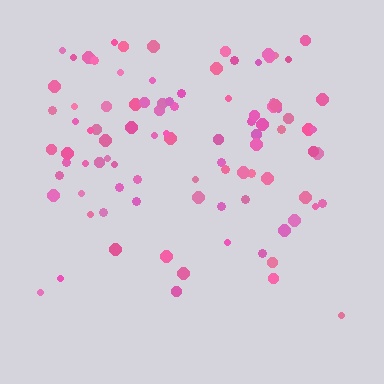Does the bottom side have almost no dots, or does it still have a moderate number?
Still a moderate number, just noticeably fewer than the top.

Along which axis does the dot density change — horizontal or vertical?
Vertical.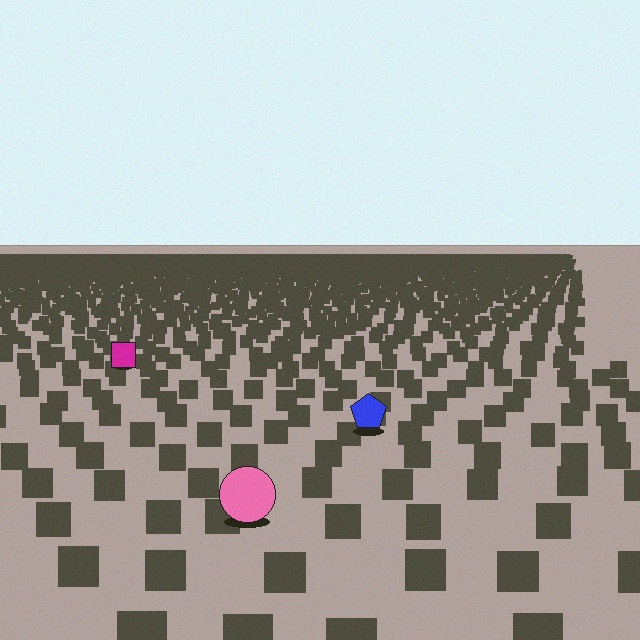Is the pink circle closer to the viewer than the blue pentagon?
Yes. The pink circle is closer — you can tell from the texture gradient: the ground texture is coarser near it.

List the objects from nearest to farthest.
From nearest to farthest: the pink circle, the blue pentagon, the magenta square.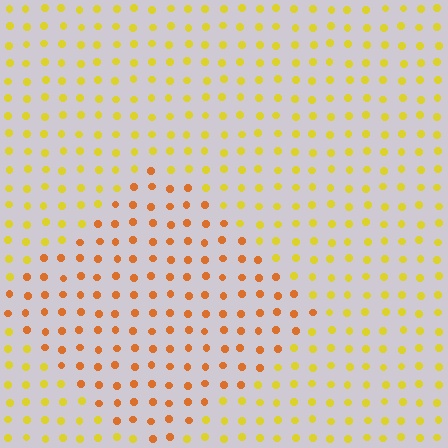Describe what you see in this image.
The image is filled with small yellow elements in a uniform arrangement. A diamond-shaped region is visible where the elements are tinted to a slightly different hue, forming a subtle color boundary.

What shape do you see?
I see a diamond.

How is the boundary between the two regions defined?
The boundary is defined purely by a slight shift in hue (about 34 degrees). Spacing, size, and orientation are identical on both sides.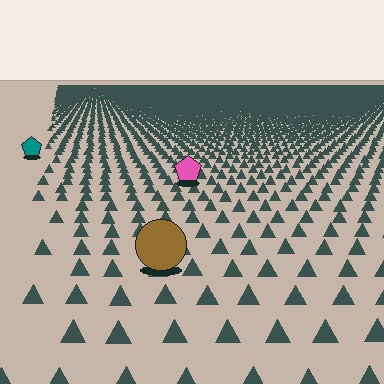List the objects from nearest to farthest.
From nearest to farthest: the brown circle, the pink pentagon, the teal pentagon.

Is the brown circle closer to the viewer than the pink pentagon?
Yes. The brown circle is closer — you can tell from the texture gradient: the ground texture is coarser near it.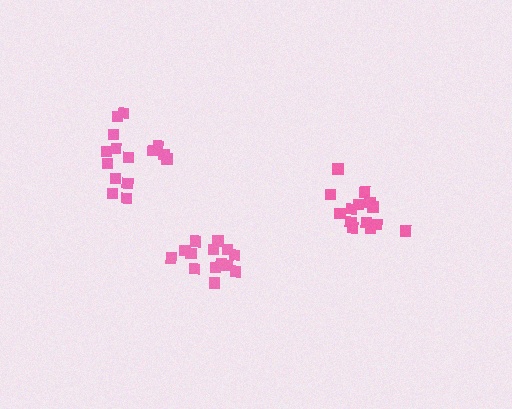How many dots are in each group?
Group 1: 15 dots, Group 2: 15 dots, Group 3: 14 dots (44 total).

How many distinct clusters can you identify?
There are 3 distinct clusters.